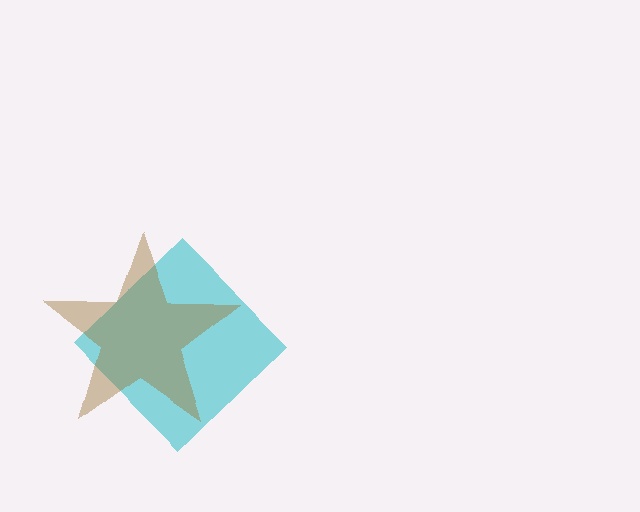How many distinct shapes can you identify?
There are 2 distinct shapes: a cyan diamond, a brown star.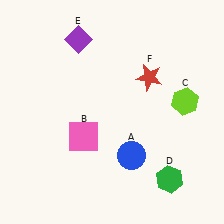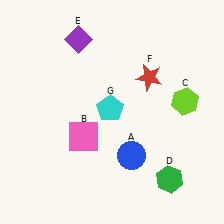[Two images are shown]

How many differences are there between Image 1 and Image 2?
There is 1 difference between the two images.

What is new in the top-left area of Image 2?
A cyan pentagon (G) was added in the top-left area of Image 2.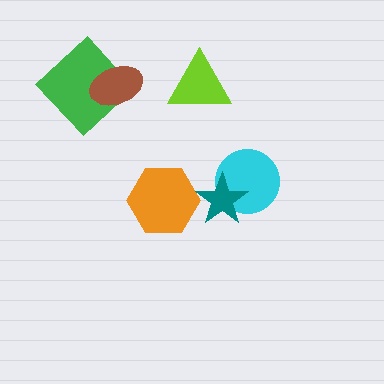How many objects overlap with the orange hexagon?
0 objects overlap with the orange hexagon.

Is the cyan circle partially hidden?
Yes, it is partially covered by another shape.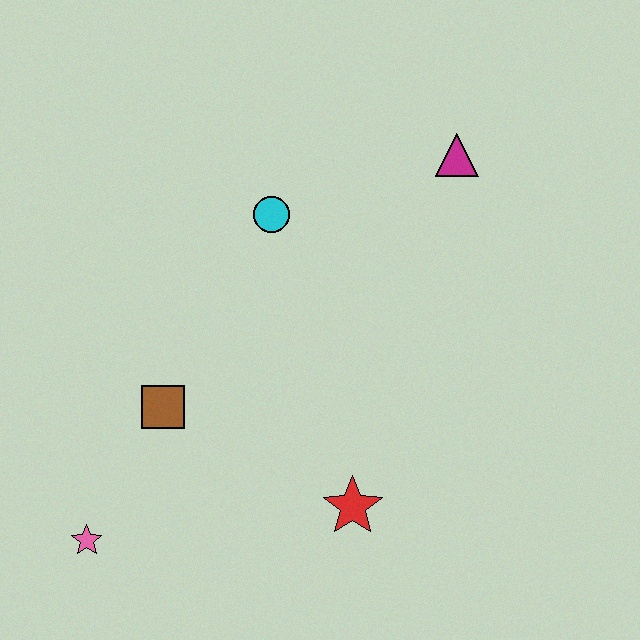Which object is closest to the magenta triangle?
The cyan circle is closest to the magenta triangle.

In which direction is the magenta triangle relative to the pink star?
The magenta triangle is above the pink star.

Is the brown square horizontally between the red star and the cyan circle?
No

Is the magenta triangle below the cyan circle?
No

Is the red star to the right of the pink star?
Yes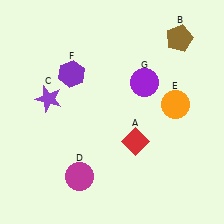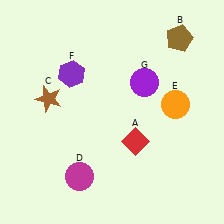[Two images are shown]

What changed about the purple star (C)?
In Image 1, C is purple. In Image 2, it changed to brown.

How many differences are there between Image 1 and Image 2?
There is 1 difference between the two images.